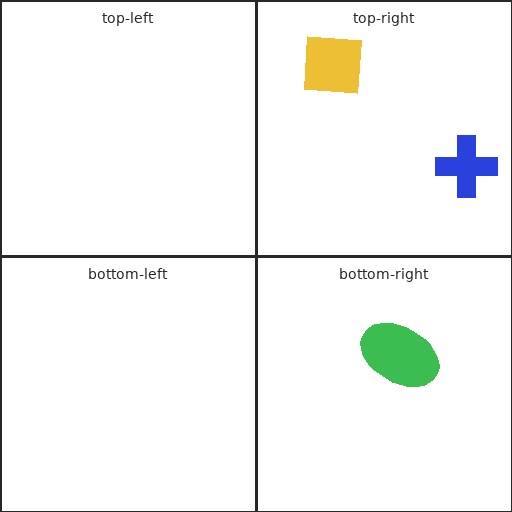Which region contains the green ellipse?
The bottom-right region.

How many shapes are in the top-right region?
2.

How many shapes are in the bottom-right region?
1.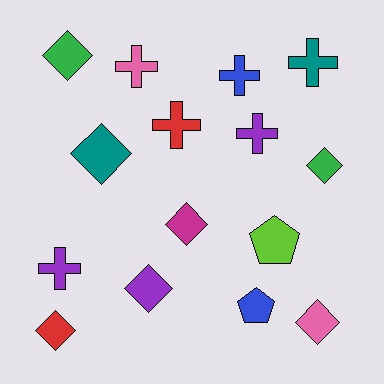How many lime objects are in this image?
There is 1 lime object.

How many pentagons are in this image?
There are 2 pentagons.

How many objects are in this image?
There are 15 objects.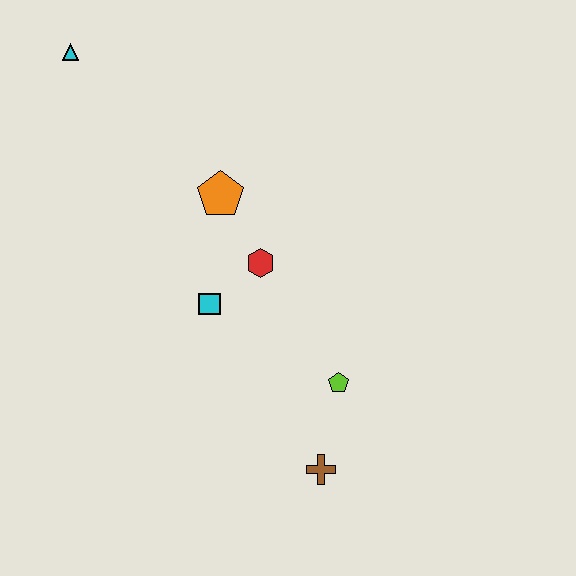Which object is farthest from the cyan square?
The cyan triangle is farthest from the cyan square.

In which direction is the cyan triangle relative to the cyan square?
The cyan triangle is above the cyan square.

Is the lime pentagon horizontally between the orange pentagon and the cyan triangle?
No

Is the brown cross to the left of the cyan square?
No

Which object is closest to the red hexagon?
The cyan square is closest to the red hexagon.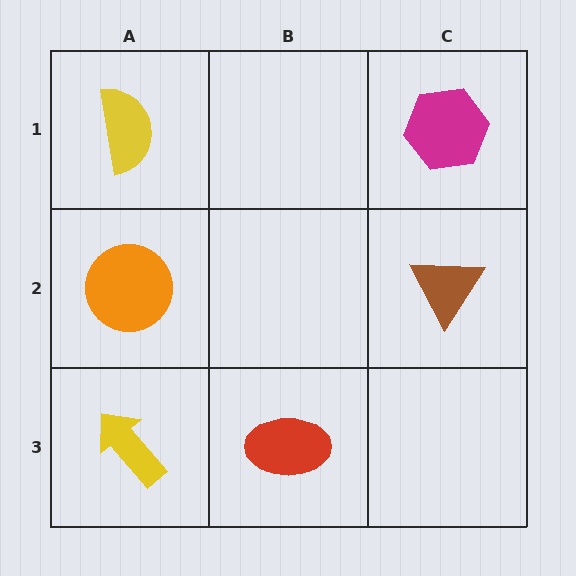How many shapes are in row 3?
2 shapes.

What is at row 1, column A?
A yellow semicircle.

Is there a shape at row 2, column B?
No, that cell is empty.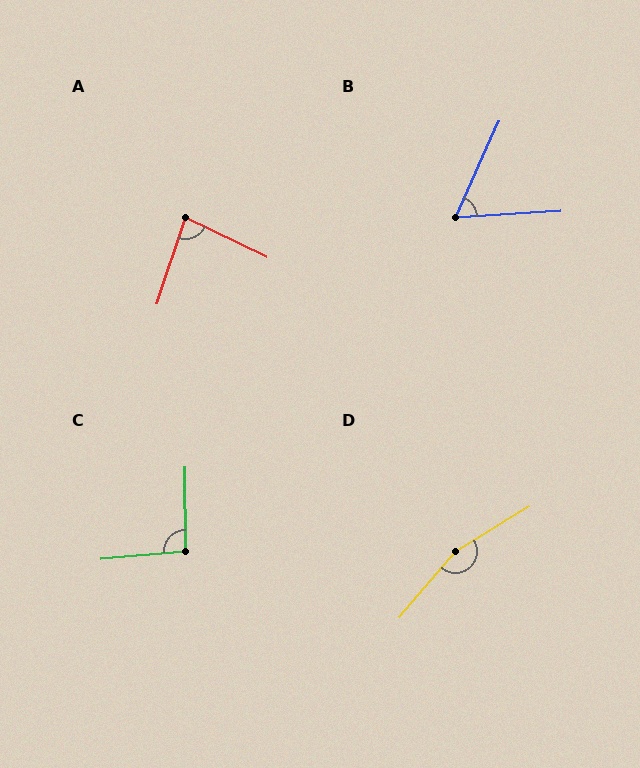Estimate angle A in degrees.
Approximately 82 degrees.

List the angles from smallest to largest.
B (62°), A (82°), C (95°), D (161°).